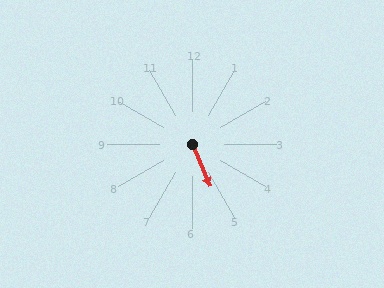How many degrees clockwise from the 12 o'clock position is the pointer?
Approximately 157 degrees.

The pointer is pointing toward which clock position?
Roughly 5 o'clock.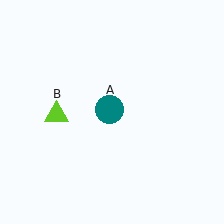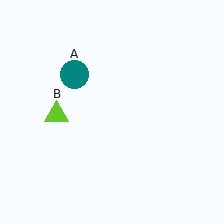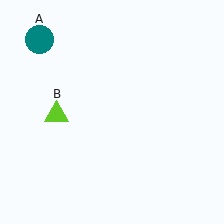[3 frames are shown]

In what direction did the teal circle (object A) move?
The teal circle (object A) moved up and to the left.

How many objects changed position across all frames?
1 object changed position: teal circle (object A).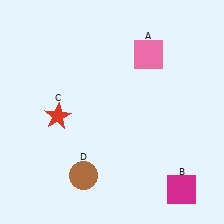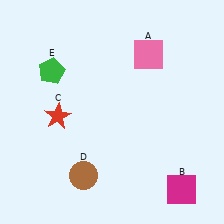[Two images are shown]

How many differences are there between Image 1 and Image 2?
There is 1 difference between the two images.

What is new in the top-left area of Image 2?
A green pentagon (E) was added in the top-left area of Image 2.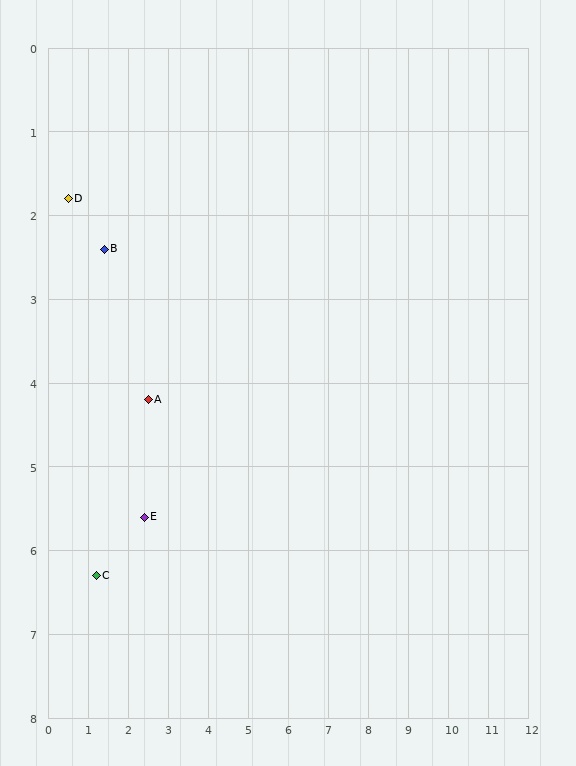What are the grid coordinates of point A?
Point A is at approximately (2.5, 4.2).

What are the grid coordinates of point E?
Point E is at approximately (2.4, 5.6).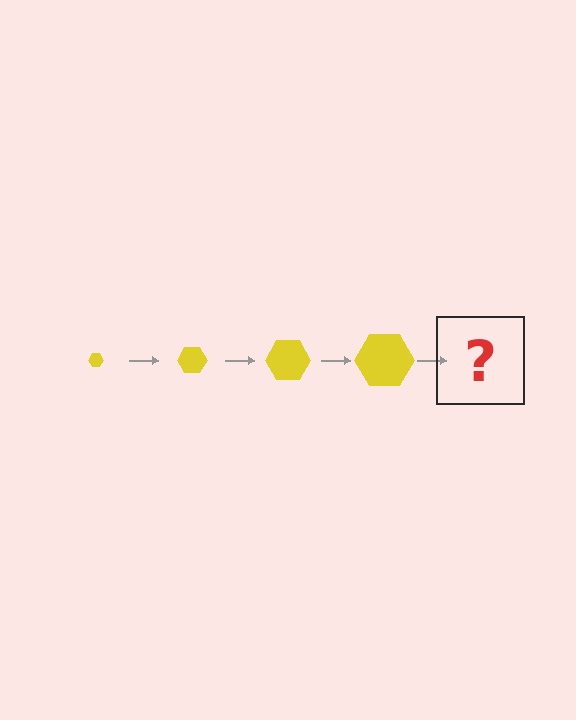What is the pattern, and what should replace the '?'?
The pattern is that the hexagon gets progressively larger each step. The '?' should be a yellow hexagon, larger than the previous one.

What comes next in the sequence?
The next element should be a yellow hexagon, larger than the previous one.